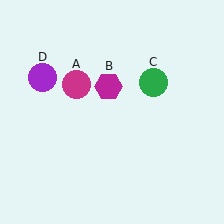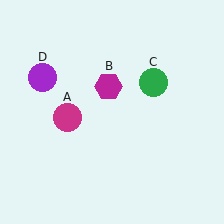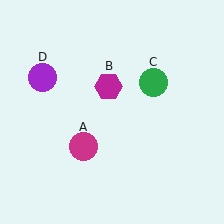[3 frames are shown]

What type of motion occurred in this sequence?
The magenta circle (object A) rotated counterclockwise around the center of the scene.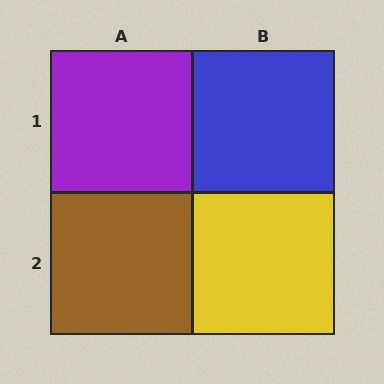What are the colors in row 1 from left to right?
Purple, blue.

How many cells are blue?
1 cell is blue.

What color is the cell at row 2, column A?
Brown.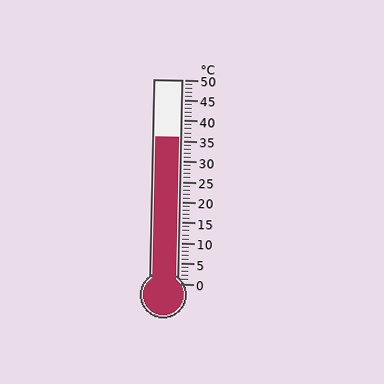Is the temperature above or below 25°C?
The temperature is above 25°C.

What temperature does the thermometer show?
The thermometer shows approximately 36°C.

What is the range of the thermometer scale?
The thermometer scale ranges from 0°C to 50°C.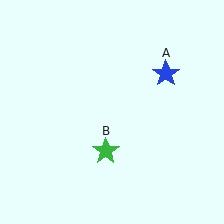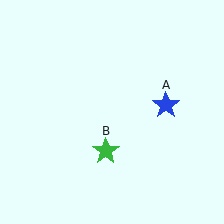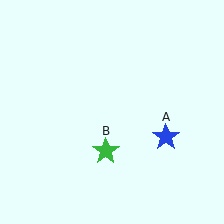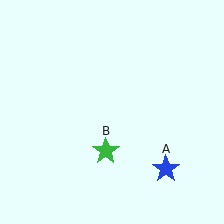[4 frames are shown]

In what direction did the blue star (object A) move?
The blue star (object A) moved down.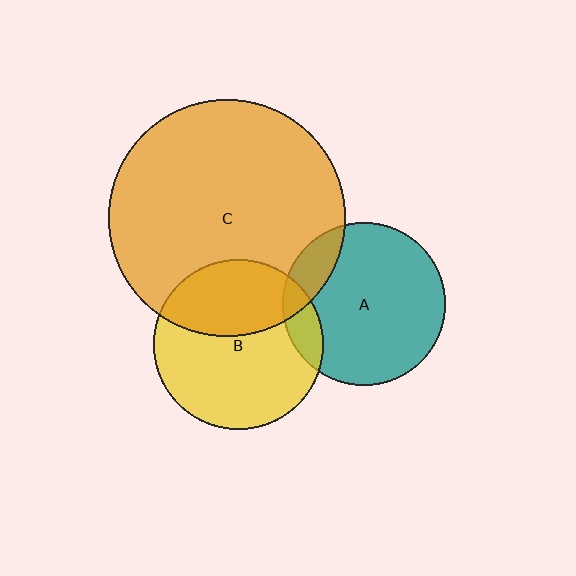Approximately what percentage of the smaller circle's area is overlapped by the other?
Approximately 10%.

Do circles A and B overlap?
Yes.